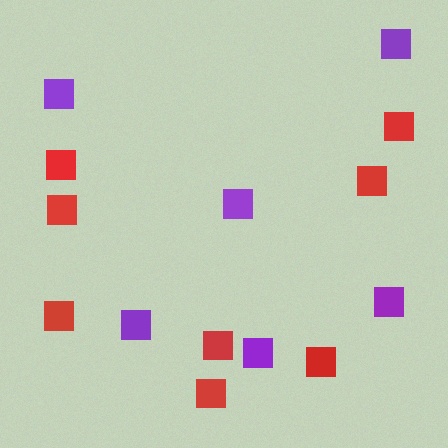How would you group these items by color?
There are 2 groups: one group of purple squares (6) and one group of red squares (8).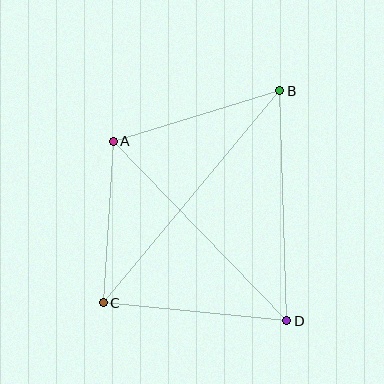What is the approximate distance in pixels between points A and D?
The distance between A and D is approximately 249 pixels.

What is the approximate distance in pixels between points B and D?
The distance between B and D is approximately 230 pixels.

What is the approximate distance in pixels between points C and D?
The distance between C and D is approximately 184 pixels.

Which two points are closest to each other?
Points A and C are closest to each other.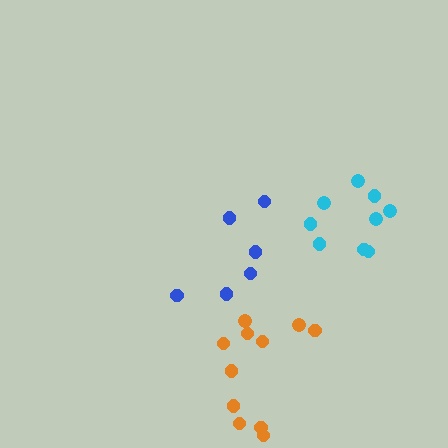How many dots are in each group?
Group 1: 11 dots, Group 2: 6 dots, Group 3: 9 dots (26 total).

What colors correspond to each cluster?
The clusters are colored: orange, blue, cyan.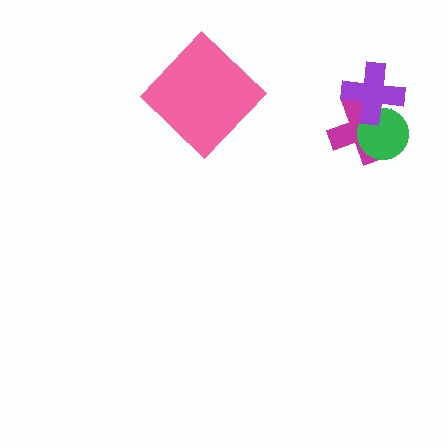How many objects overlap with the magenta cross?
2 objects overlap with the magenta cross.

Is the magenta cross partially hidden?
Yes, it is partially covered by another shape.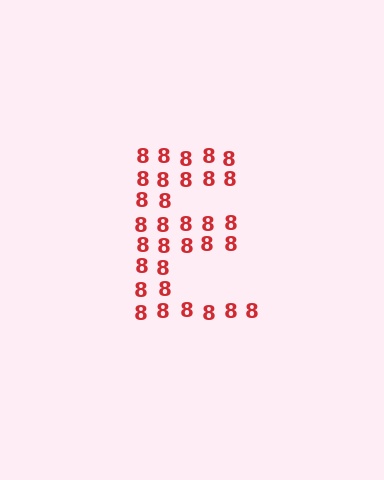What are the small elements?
The small elements are digit 8's.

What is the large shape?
The large shape is the letter E.